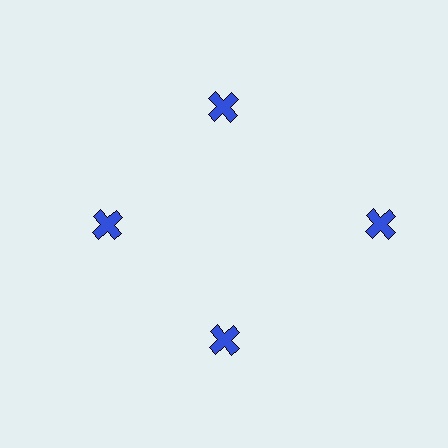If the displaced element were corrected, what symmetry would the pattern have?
It would have 4-fold rotational symmetry — the pattern would map onto itself every 90 degrees.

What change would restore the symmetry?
The symmetry would be restored by moving it inward, back onto the ring so that all 4 crosses sit at equal angles and equal distance from the center.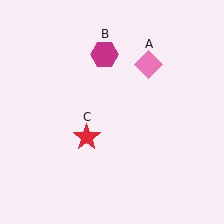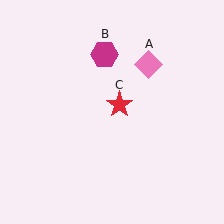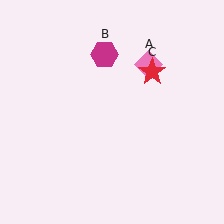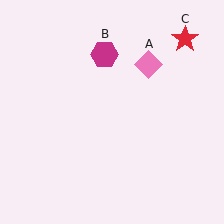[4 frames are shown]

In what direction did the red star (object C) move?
The red star (object C) moved up and to the right.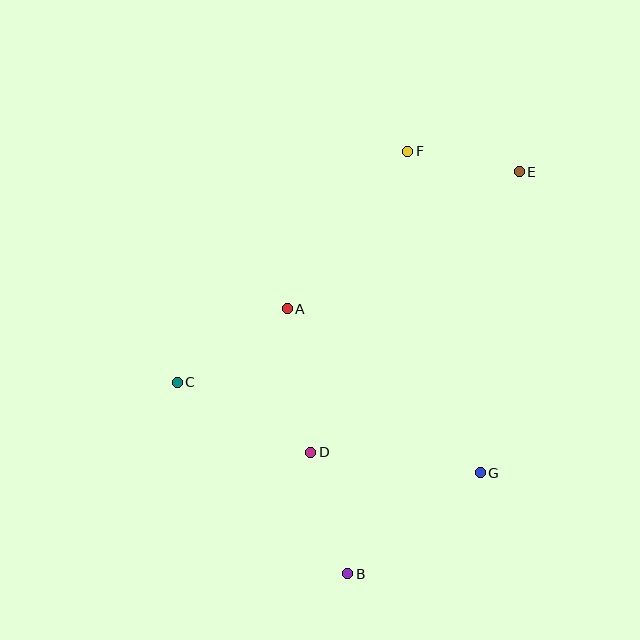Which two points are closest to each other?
Points E and F are closest to each other.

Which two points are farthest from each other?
Points B and E are farthest from each other.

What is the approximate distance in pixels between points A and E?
The distance between A and E is approximately 270 pixels.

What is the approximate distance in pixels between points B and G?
The distance between B and G is approximately 167 pixels.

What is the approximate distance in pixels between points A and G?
The distance between A and G is approximately 253 pixels.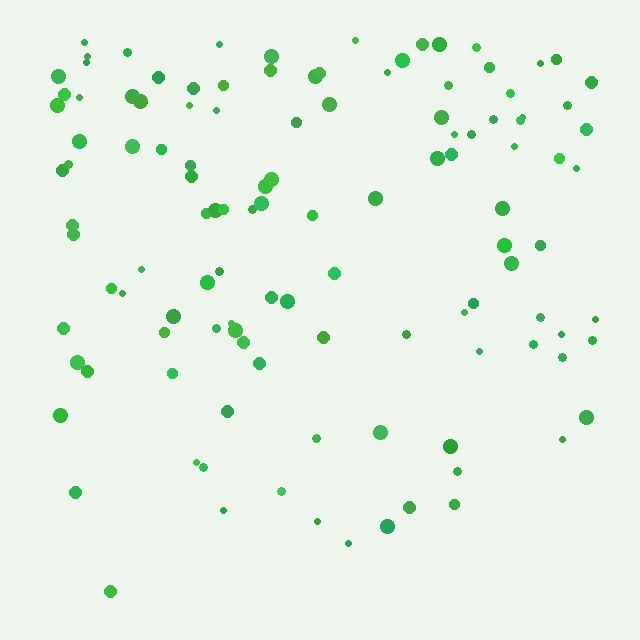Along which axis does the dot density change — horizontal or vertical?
Vertical.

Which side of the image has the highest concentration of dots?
The top.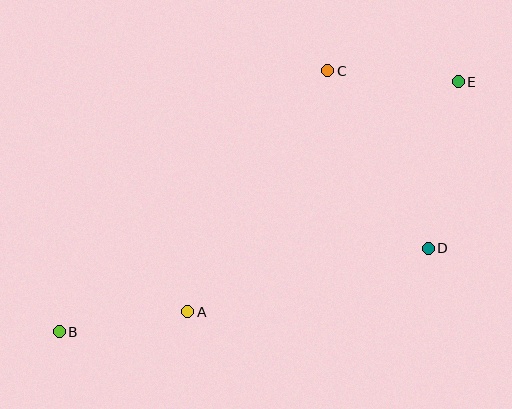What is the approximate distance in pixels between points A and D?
The distance between A and D is approximately 249 pixels.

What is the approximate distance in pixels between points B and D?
The distance between B and D is approximately 378 pixels.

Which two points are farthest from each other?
Points B and E are farthest from each other.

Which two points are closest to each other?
Points A and B are closest to each other.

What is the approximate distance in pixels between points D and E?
The distance between D and E is approximately 169 pixels.